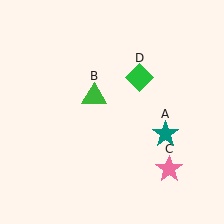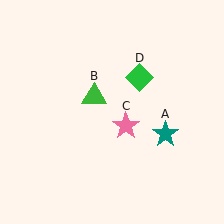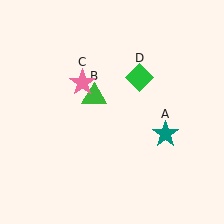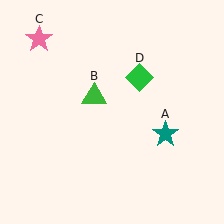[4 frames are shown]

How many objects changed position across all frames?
1 object changed position: pink star (object C).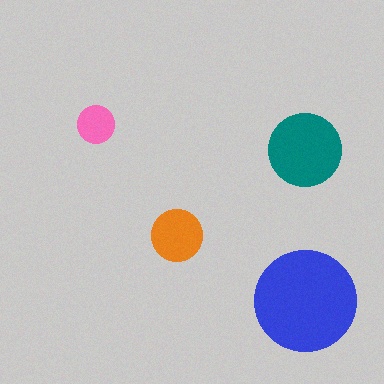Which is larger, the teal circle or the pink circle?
The teal one.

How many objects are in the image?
There are 4 objects in the image.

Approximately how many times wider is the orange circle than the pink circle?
About 1.5 times wider.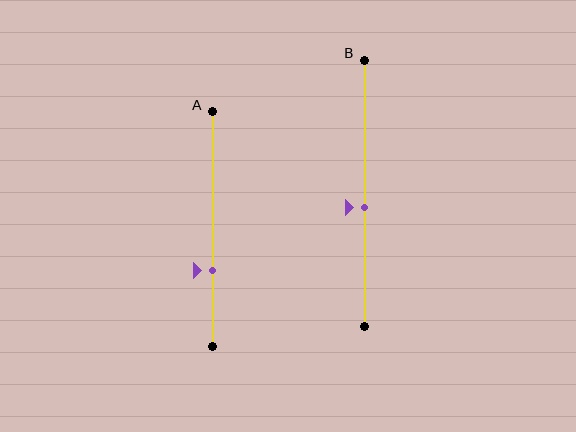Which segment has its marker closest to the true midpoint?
Segment B has its marker closest to the true midpoint.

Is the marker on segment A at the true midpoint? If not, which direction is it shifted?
No, the marker on segment A is shifted downward by about 18% of the segment length.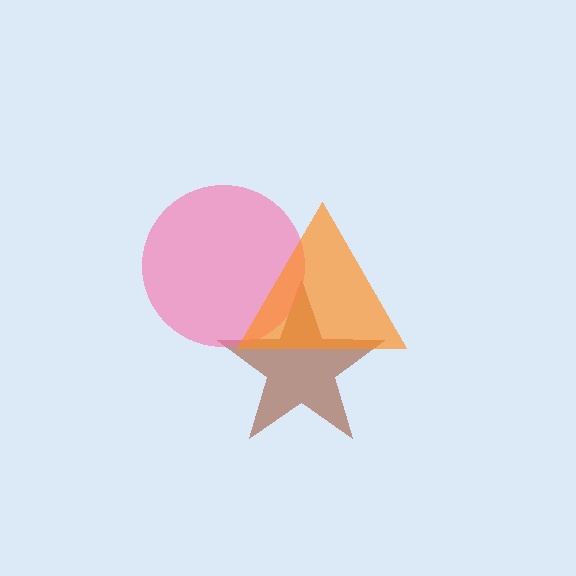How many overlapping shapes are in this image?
There are 3 overlapping shapes in the image.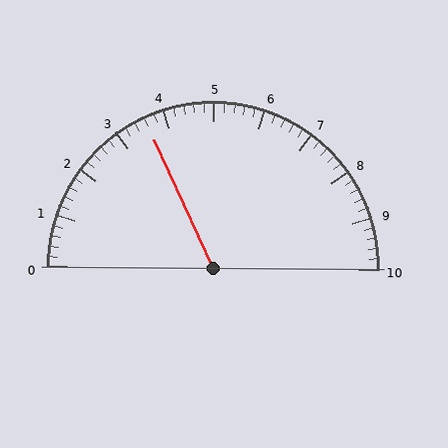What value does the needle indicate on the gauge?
The needle indicates approximately 3.6.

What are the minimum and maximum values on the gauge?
The gauge ranges from 0 to 10.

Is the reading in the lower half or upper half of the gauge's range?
The reading is in the lower half of the range (0 to 10).